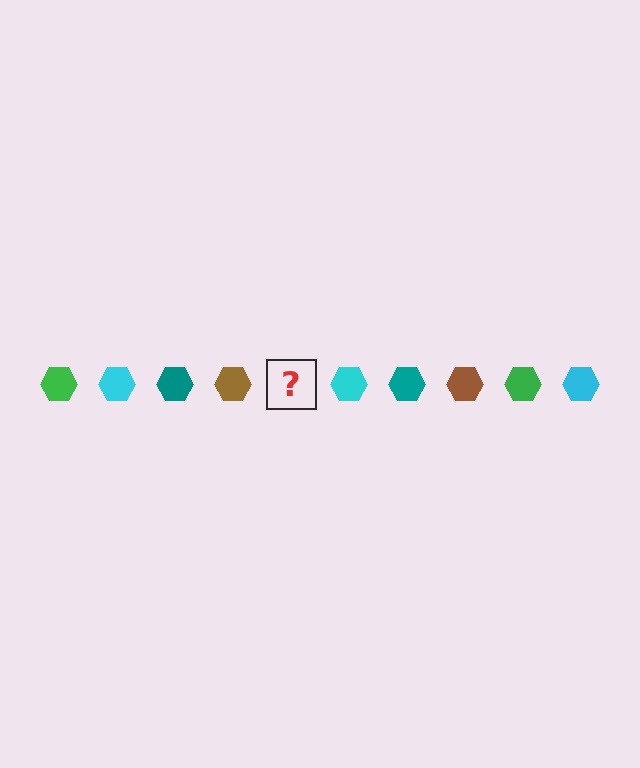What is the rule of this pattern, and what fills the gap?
The rule is that the pattern cycles through green, cyan, teal, brown hexagons. The gap should be filled with a green hexagon.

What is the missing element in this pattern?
The missing element is a green hexagon.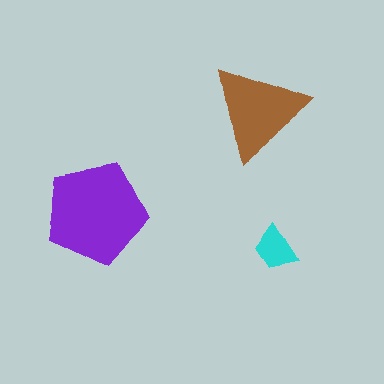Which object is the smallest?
The cyan trapezoid.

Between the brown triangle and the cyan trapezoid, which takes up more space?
The brown triangle.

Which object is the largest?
The purple pentagon.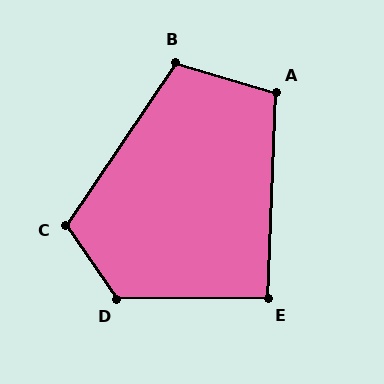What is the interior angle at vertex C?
Approximately 111 degrees (obtuse).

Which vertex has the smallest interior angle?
E, at approximately 93 degrees.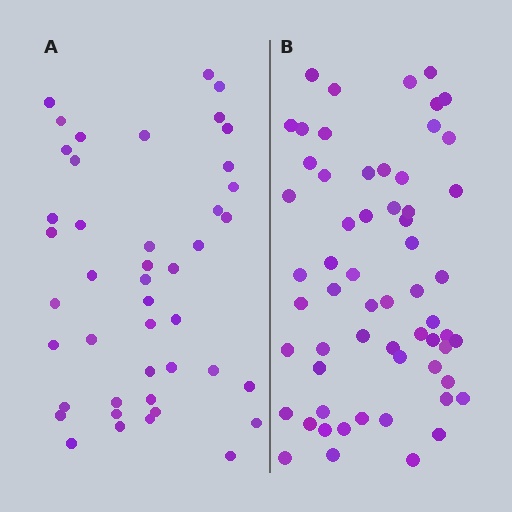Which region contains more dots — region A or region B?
Region B (the right region) has more dots.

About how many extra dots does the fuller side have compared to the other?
Region B has approximately 15 more dots than region A.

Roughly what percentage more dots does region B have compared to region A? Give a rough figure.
About 35% more.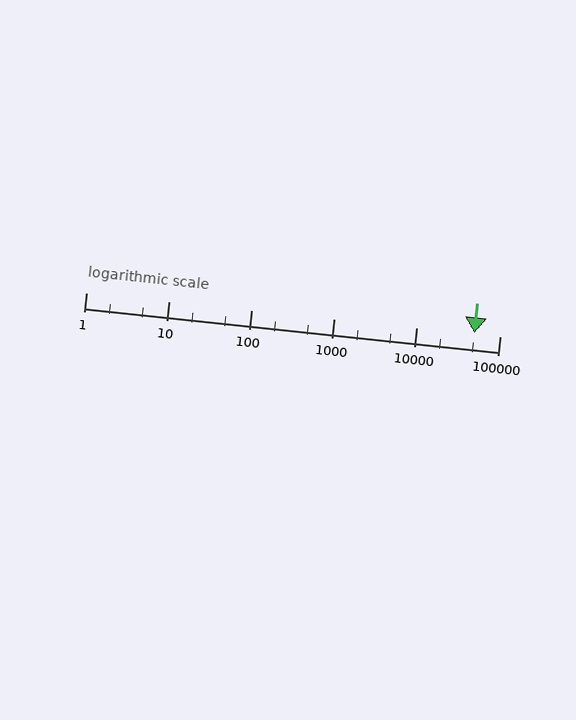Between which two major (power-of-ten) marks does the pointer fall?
The pointer is between 10000 and 100000.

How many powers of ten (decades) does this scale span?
The scale spans 5 decades, from 1 to 100000.